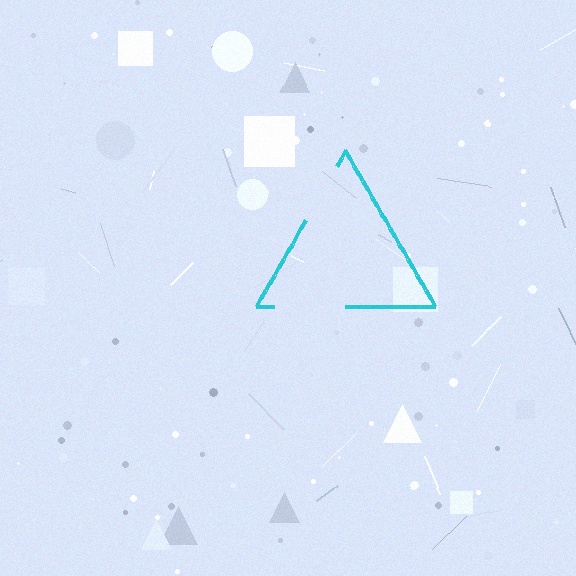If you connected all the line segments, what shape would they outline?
They would outline a triangle.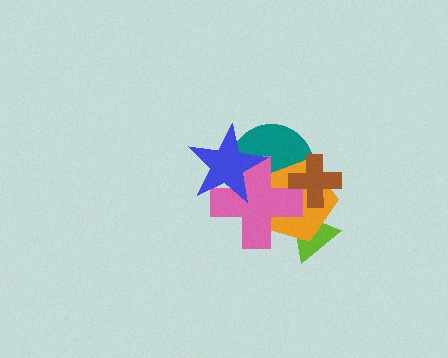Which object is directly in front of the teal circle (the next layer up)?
The orange pentagon is directly in front of the teal circle.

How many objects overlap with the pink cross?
5 objects overlap with the pink cross.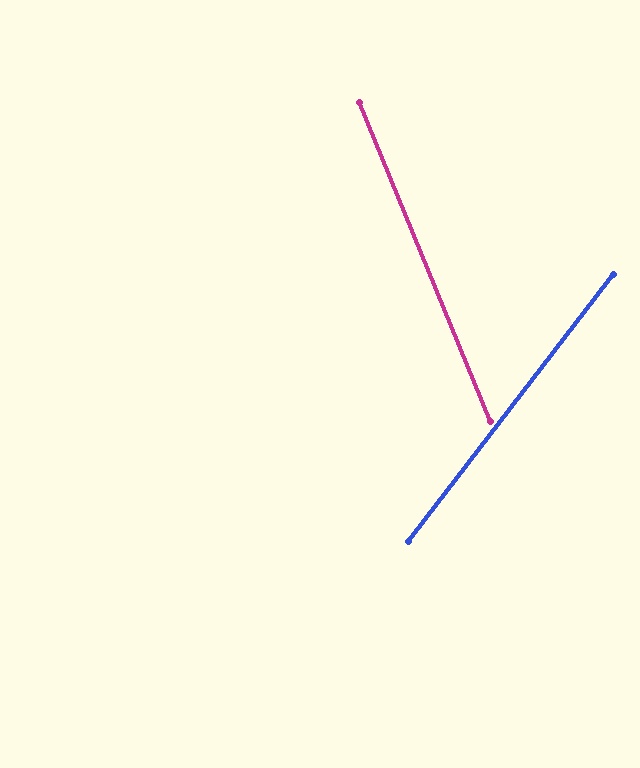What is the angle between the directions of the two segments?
Approximately 60 degrees.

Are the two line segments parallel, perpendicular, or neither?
Neither parallel nor perpendicular — they differ by about 60°.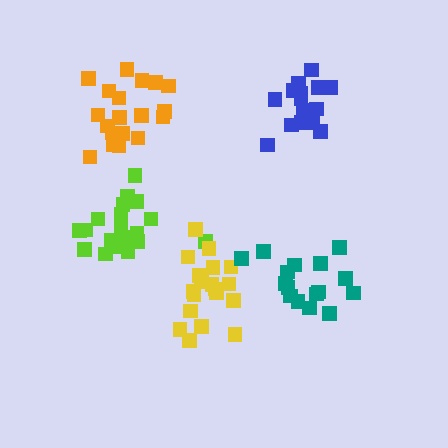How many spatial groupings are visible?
There are 5 spatial groupings.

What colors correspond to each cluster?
The clusters are colored: lime, blue, yellow, teal, orange.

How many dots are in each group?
Group 1: 19 dots, Group 2: 16 dots, Group 3: 19 dots, Group 4: 16 dots, Group 5: 19 dots (89 total).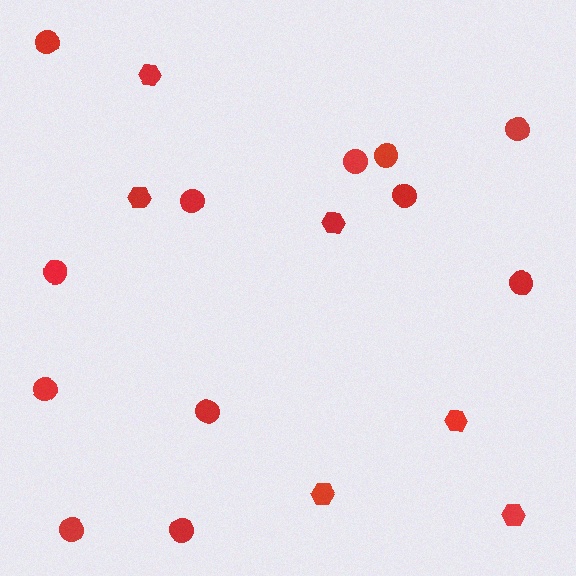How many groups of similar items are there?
There are 2 groups: one group of circles (12) and one group of hexagons (6).